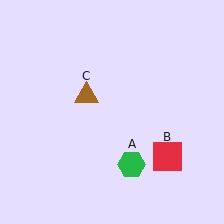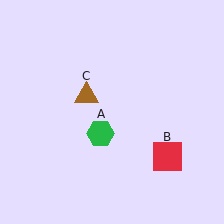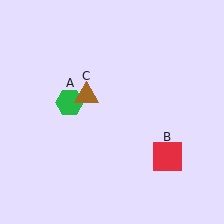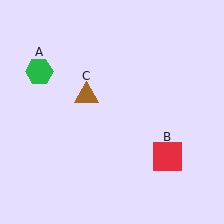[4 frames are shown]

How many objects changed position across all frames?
1 object changed position: green hexagon (object A).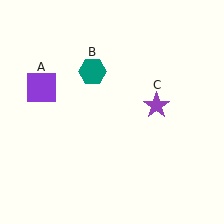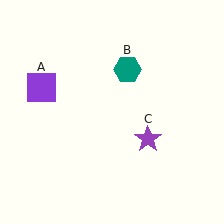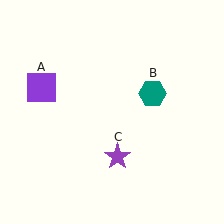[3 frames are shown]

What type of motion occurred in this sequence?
The teal hexagon (object B), purple star (object C) rotated clockwise around the center of the scene.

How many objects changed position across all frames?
2 objects changed position: teal hexagon (object B), purple star (object C).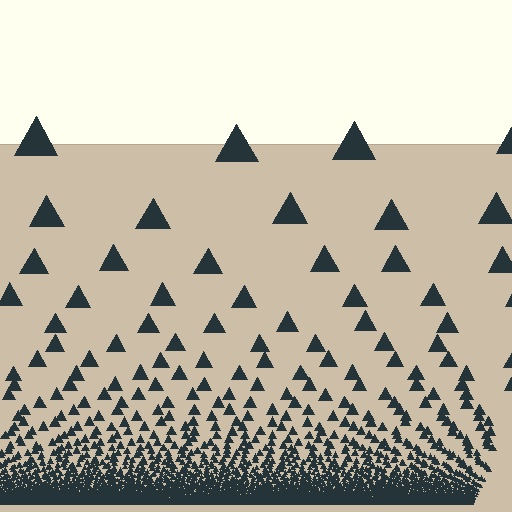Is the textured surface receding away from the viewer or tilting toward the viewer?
The surface appears to tilt toward the viewer. Texture elements get larger and sparser toward the top.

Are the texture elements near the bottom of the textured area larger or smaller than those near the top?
Smaller. The gradient is inverted — elements near the bottom are smaller and denser.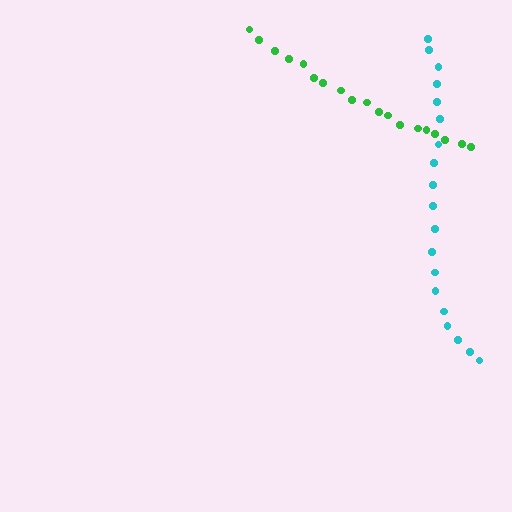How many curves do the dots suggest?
There are 2 distinct paths.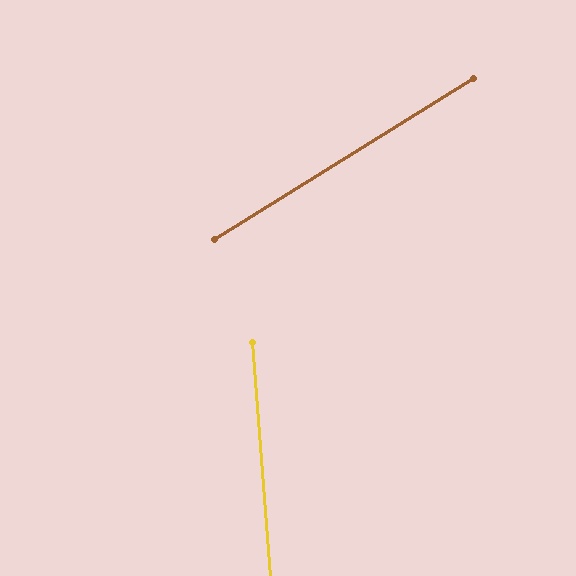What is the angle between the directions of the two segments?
Approximately 63 degrees.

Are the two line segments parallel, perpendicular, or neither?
Neither parallel nor perpendicular — they differ by about 63°.